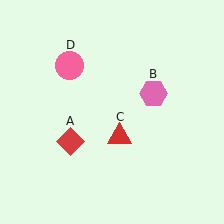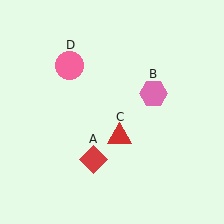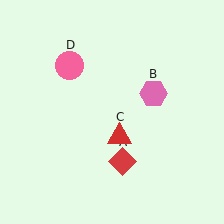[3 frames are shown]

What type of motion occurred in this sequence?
The red diamond (object A) rotated counterclockwise around the center of the scene.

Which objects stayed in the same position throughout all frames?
Pink hexagon (object B) and red triangle (object C) and pink circle (object D) remained stationary.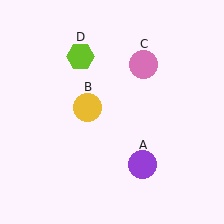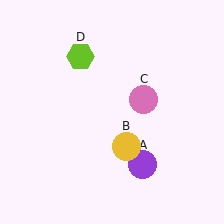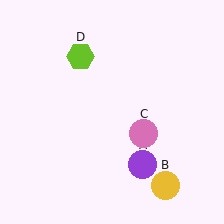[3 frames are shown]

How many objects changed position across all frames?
2 objects changed position: yellow circle (object B), pink circle (object C).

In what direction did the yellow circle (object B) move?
The yellow circle (object B) moved down and to the right.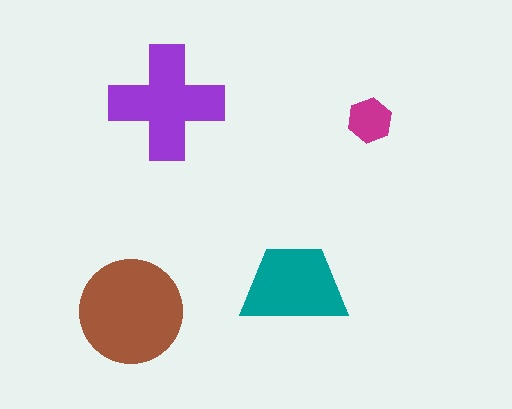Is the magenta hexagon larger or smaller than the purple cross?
Smaller.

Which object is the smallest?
The magenta hexagon.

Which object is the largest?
The brown circle.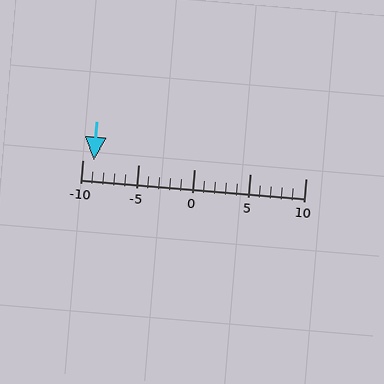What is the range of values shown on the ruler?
The ruler shows values from -10 to 10.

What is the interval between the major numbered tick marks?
The major tick marks are spaced 5 units apart.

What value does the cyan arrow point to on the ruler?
The cyan arrow points to approximately -9.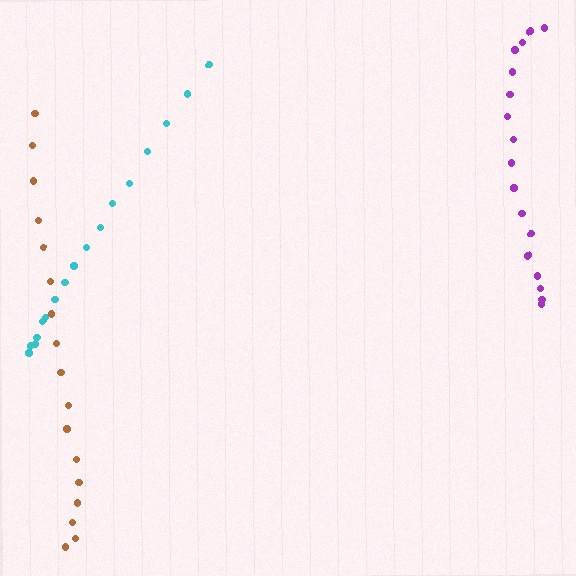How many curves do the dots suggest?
There are 3 distinct paths.